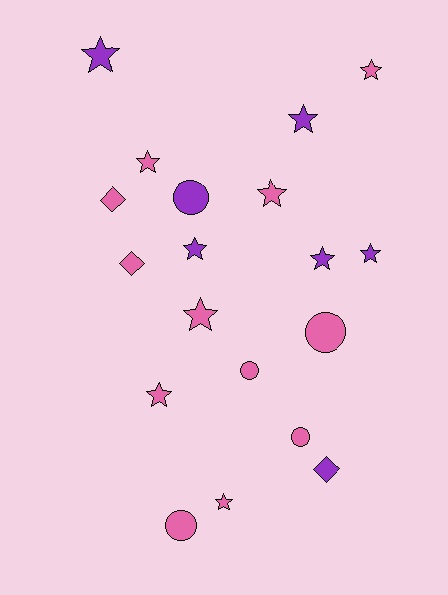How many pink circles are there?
There are 4 pink circles.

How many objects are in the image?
There are 19 objects.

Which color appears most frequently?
Pink, with 12 objects.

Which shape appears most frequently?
Star, with 11 objects.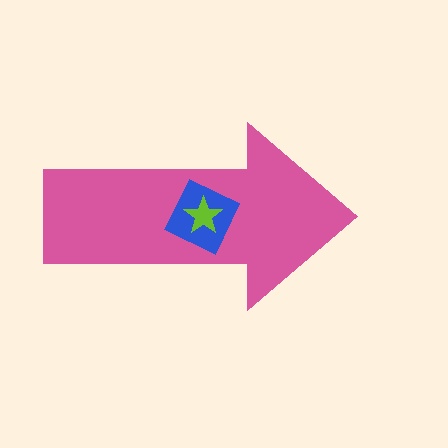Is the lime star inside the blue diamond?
Yes.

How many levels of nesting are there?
3.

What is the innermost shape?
The lime star.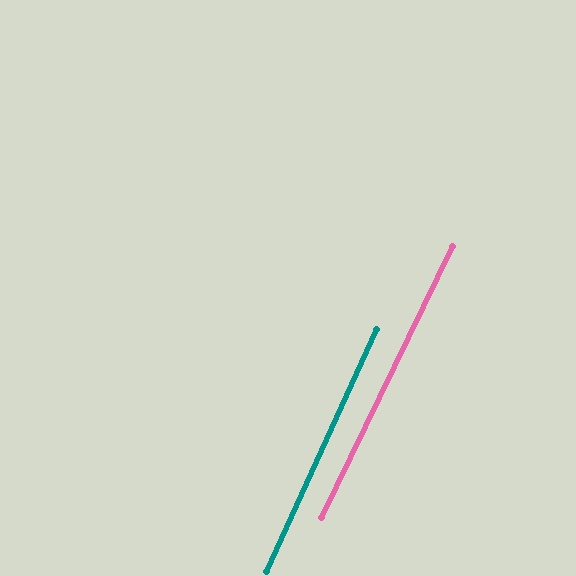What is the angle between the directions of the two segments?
Approximately 1 degree.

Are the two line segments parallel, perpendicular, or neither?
Parallel — their directions differ by only 1.3°.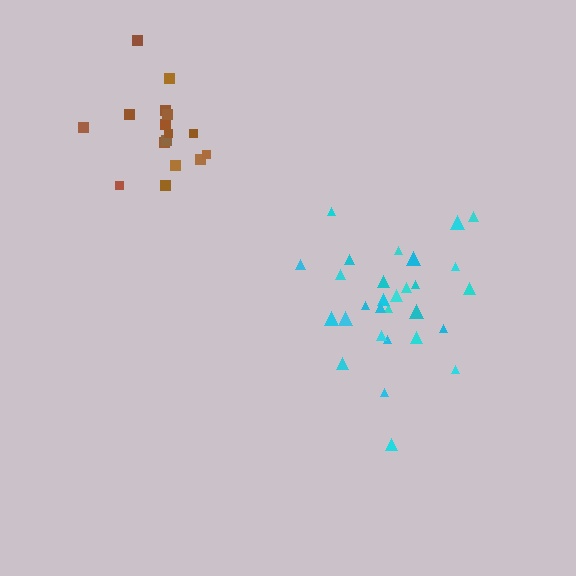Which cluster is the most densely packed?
Brown.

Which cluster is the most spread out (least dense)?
Cyan.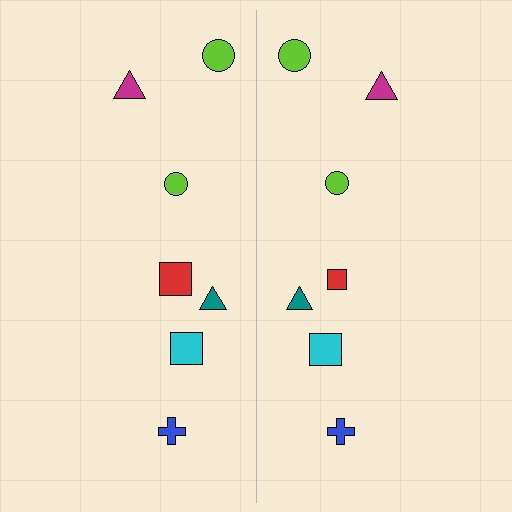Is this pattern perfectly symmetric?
No, the pattern is not perfectly symmetric. The red square on the right side has a different size than its mirror counterpart.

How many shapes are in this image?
There are 14 shapes in this image.